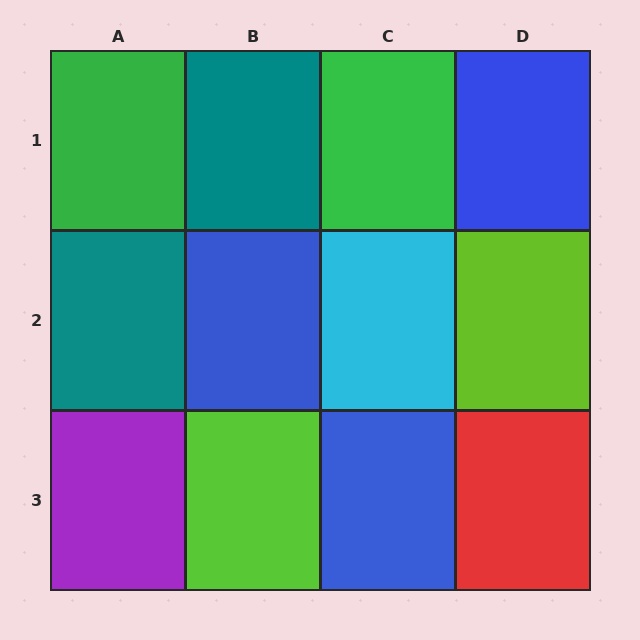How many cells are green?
2 cells are green.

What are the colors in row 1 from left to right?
Green, teal, green, blue.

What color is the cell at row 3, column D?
Red.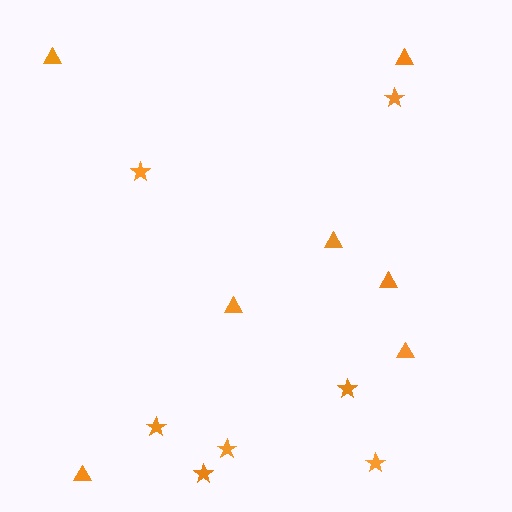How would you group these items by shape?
There are 2 groups: one group of triangles (7) and one group of stars (7).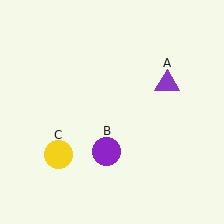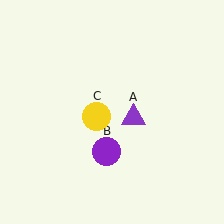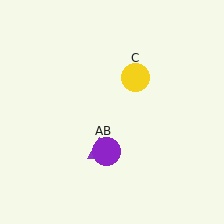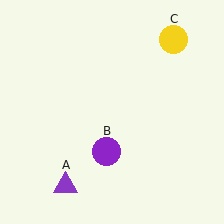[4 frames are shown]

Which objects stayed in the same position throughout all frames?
Purple circle (object B) remained stationary.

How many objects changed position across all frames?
2 objects changed position: purple triangle (object A), yellow circle (object C).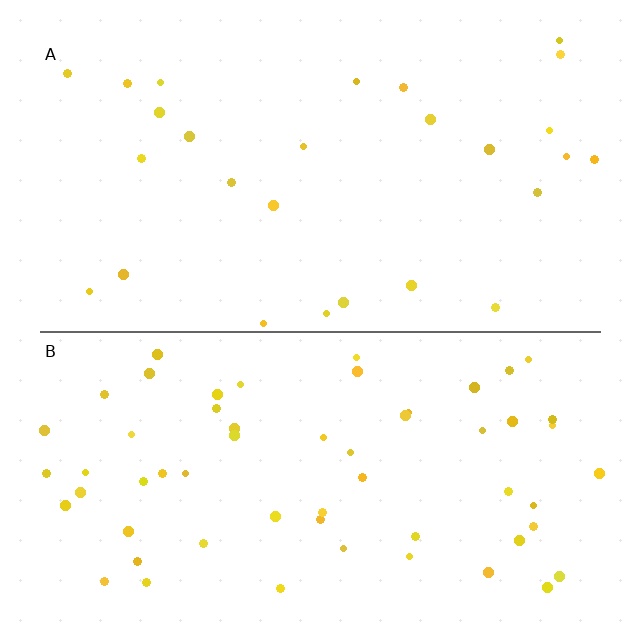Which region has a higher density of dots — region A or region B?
B (the bottom).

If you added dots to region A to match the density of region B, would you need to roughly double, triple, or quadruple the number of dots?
Approximately double.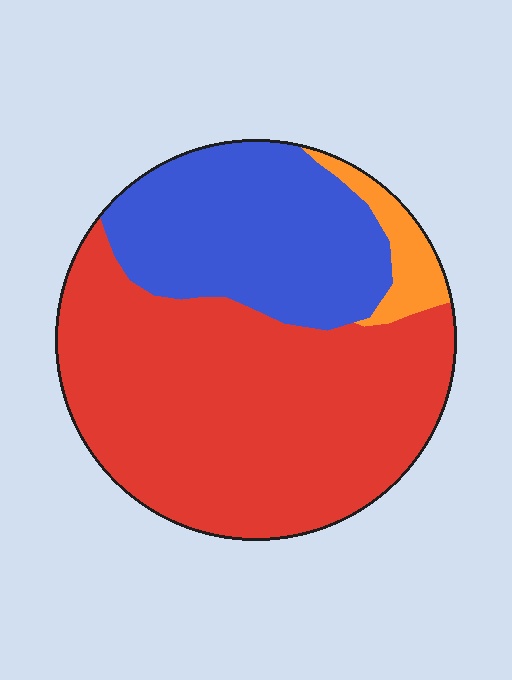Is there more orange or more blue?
Blue.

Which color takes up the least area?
Orange, at roughly 5%.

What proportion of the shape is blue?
Blue takes up about one third (1/3) of the shape.